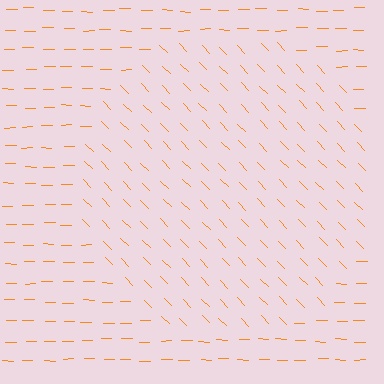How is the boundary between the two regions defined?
The boundary is defined purely by a change in line orientation (approximately 45 degrees difference). All lines are the same color and thickness.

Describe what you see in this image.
The image is filled with small orange line segments. A circle region in the image has lines oriented differently from the surrounding lines, creating a visible texture boundary.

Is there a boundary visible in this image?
Yes, there is a texture boundary formed by a change in line orientation.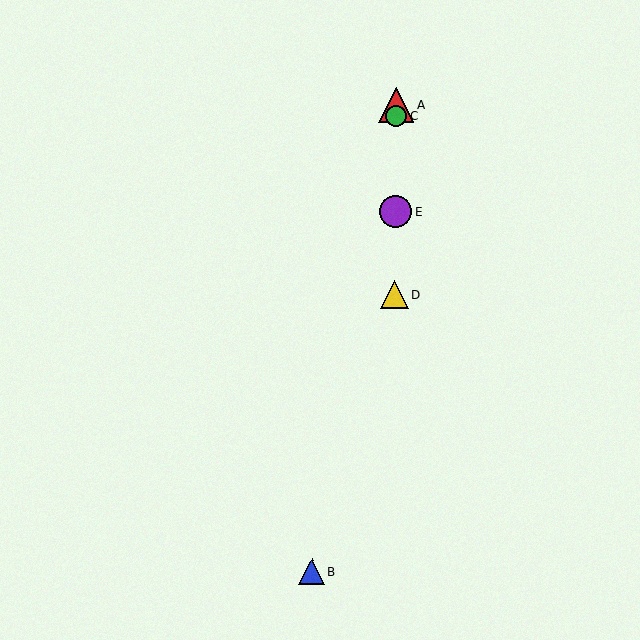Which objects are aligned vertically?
Objects A, C, D, E are aligned vertically.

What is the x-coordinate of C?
Object C is at x≈396.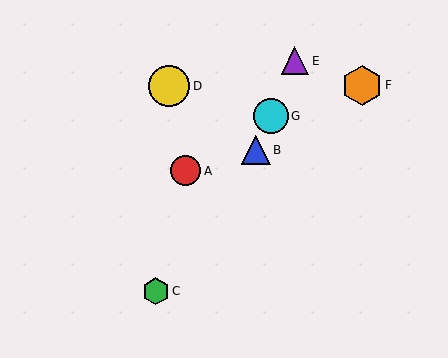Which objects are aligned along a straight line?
Objects B, E, G are aligned along a straight line.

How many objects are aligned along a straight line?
3 objects (B, E, G) are aligned along a straight line.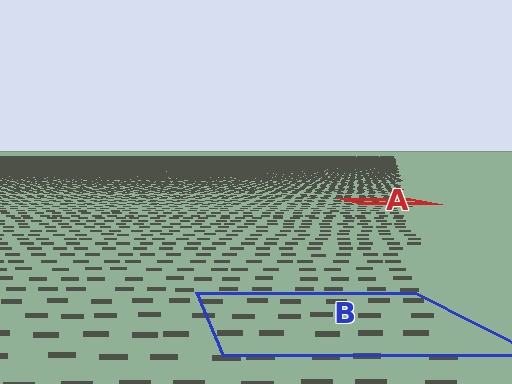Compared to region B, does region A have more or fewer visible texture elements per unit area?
Region A has more texture elements per unit area — they are packed more densely because it is farther away.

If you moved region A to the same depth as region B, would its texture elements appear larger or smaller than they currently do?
They would appear larger. At a closer depth, the same texture elements are projected at a bigger on-screen size.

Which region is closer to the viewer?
Region B is closer. The texture elements there are larger and more spread out.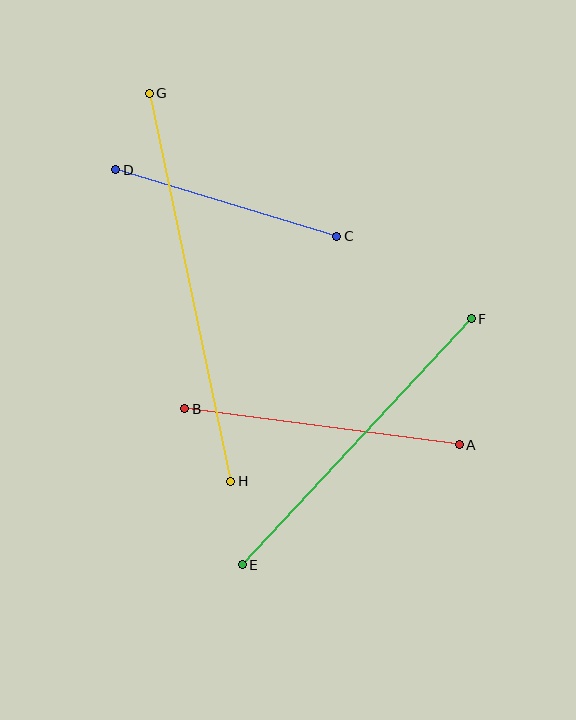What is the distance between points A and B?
The distance is approximately 277 pixels.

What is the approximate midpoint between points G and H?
The midpoint is at approximately (190, 287) pixels.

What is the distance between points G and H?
The distance is approximately 396 pixels.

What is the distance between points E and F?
The distance is approximately 336 pixels.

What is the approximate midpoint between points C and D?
The midpoint is at approximately (226, 203) pixels.